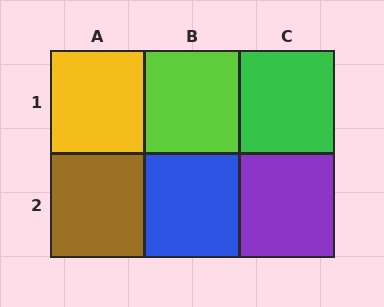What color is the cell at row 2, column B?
Blue.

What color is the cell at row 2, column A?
Brown.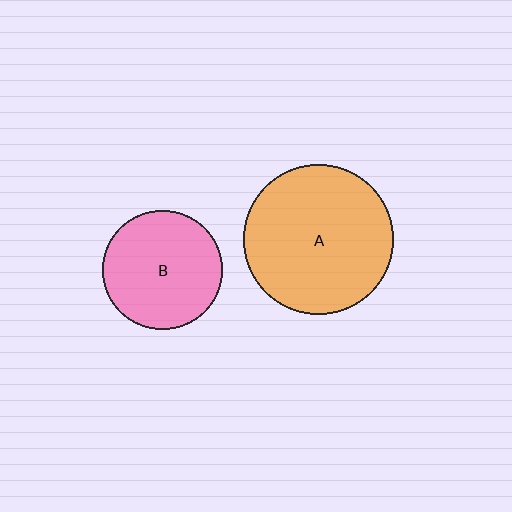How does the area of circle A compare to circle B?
Approximately 1.6 times.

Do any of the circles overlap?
No, none of the circles overlap.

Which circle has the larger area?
Circle A (orange).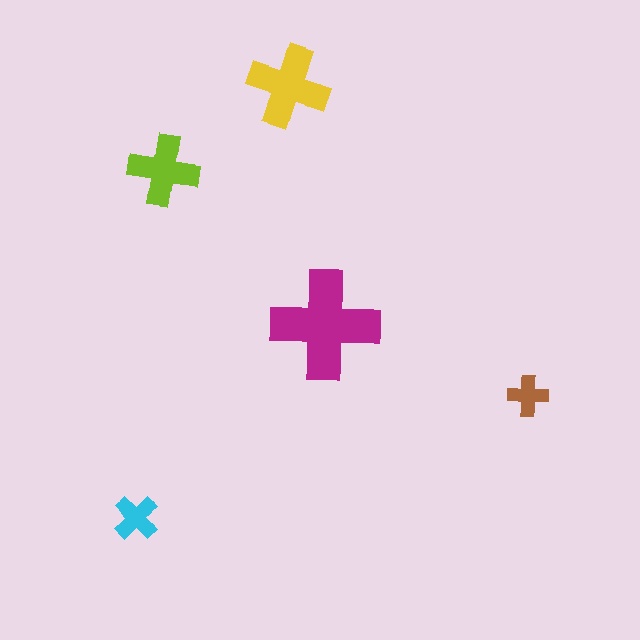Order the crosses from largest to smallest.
the magenta one, the yellow one, the lime one, the cyan one, the brown one.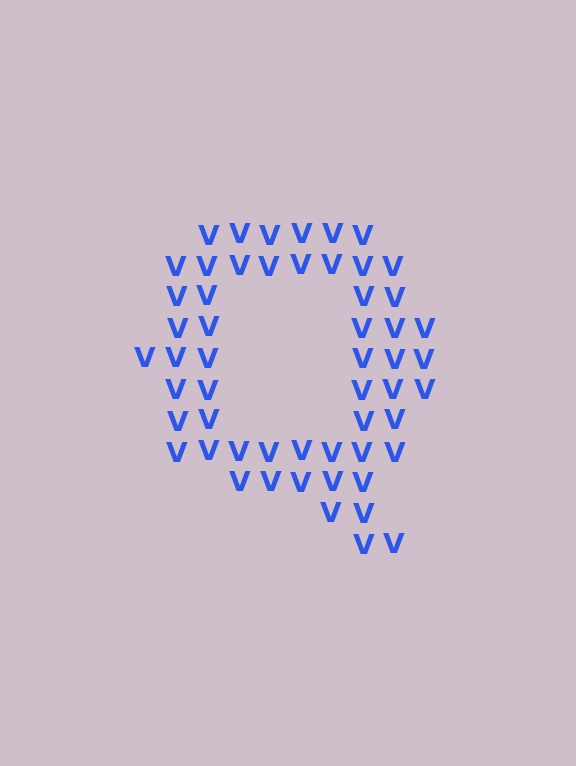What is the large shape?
The large shape is the letter Q.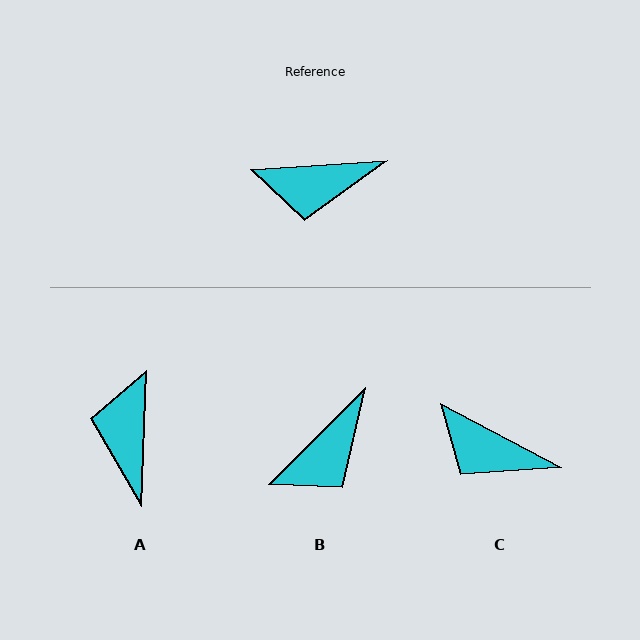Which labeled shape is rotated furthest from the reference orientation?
A, about 96 degrees away.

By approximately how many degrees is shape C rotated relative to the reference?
Approximately 31 degrees clockwise.